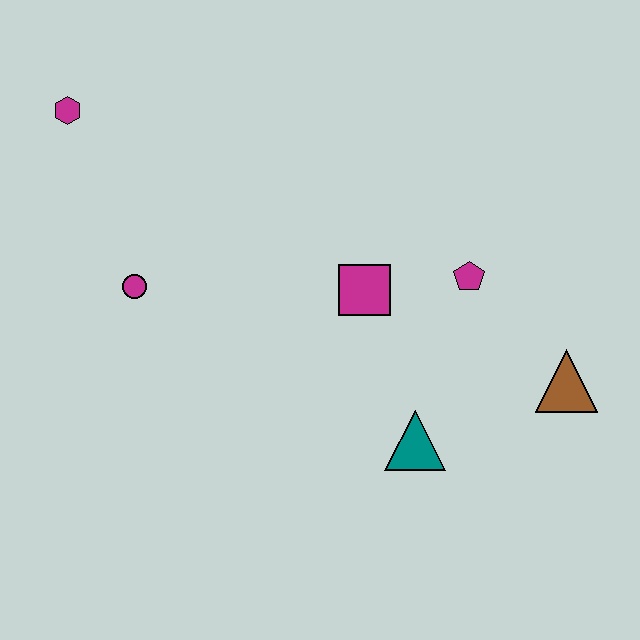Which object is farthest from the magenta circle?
The brown triangle is farthest from the magenta circle.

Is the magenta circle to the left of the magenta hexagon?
No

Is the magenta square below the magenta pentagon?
Yes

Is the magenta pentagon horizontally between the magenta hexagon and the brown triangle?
Yes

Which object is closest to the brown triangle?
The magenta pentagon is closest to the brown triangle.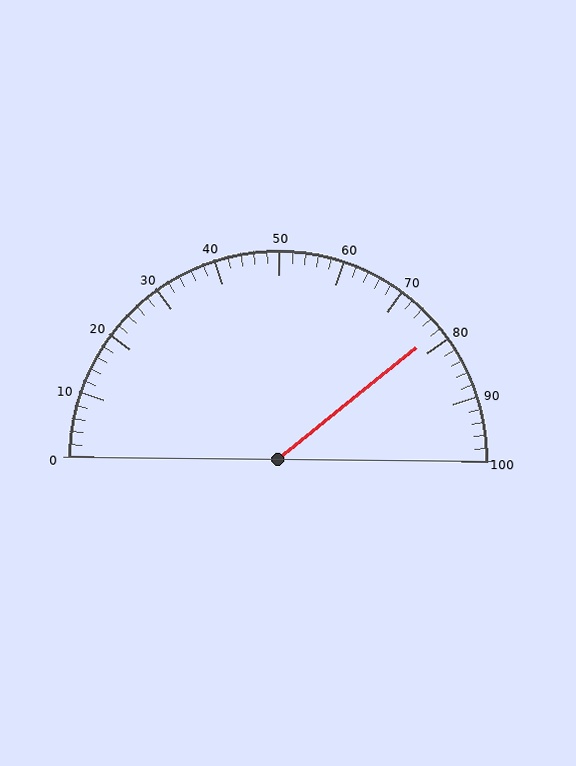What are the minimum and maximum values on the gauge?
The gauge ranges from 0 to 100.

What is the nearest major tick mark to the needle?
The nearest major tick mark is 80.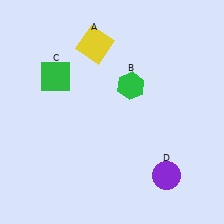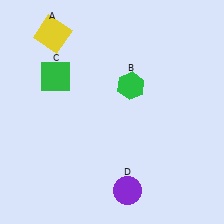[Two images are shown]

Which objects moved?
The objects that moved are: the yellow square (A), the purple circle (D).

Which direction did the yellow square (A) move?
The yellow square (A) moved left.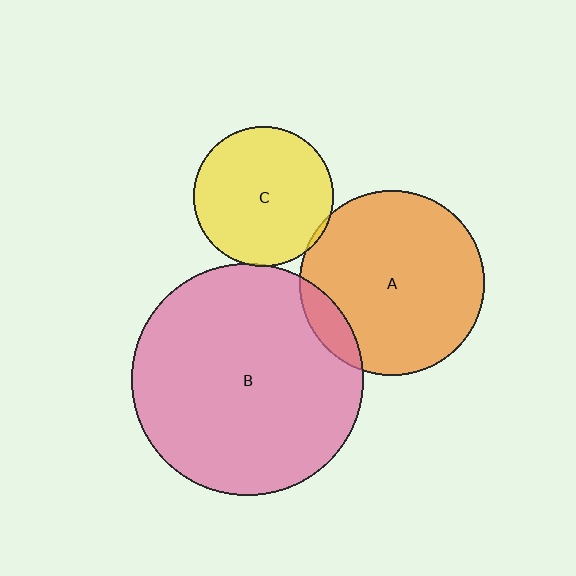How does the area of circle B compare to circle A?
Approximately 1.6 times.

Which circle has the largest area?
Circle B (pink).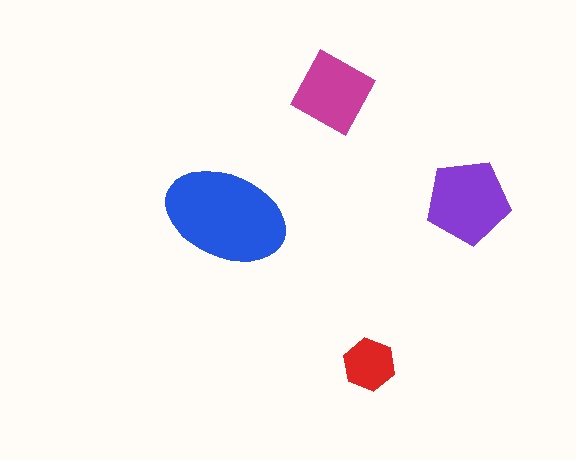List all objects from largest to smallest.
The blue ellipse, the purple pentagon, the magenta diamond, the red hexagon.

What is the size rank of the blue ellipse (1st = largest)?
1st.